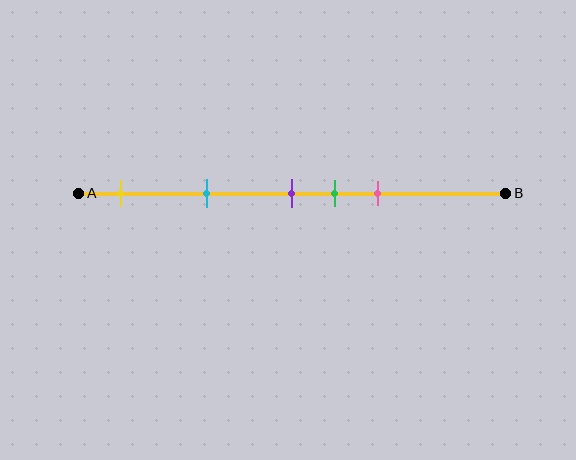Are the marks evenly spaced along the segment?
No, the marks are not evenly spaced.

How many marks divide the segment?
There are 5 marks dividing the segment.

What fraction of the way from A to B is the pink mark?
The pink mark is approximately 70% (0.7) of the way from A to B.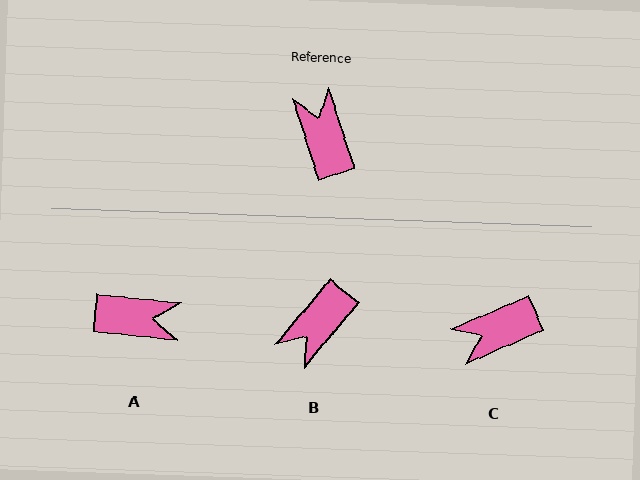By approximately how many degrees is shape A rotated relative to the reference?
Approximately 113 degrees clockwise.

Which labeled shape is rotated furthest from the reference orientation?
B, about 123 degrees away.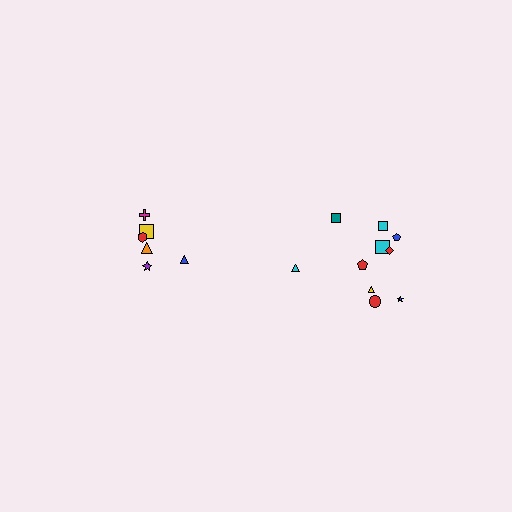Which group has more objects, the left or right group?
The right group.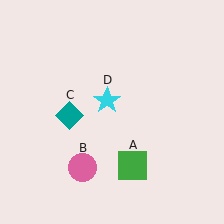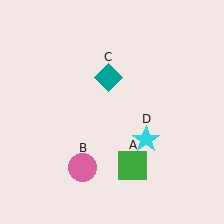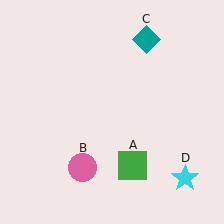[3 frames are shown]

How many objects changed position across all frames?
2 objects changed position: teal diamond (object C), cyan star (object D).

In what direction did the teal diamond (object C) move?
The teal diamond (object C) moved up and to the right.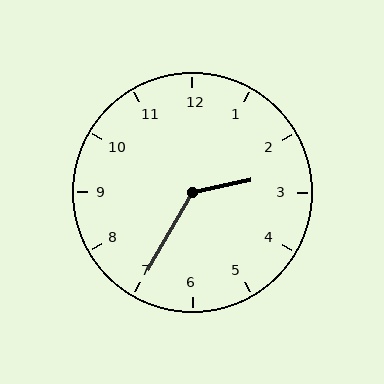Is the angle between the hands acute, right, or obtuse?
It is obtuse.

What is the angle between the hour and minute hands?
Approximately 132 degrees.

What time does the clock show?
2:35.